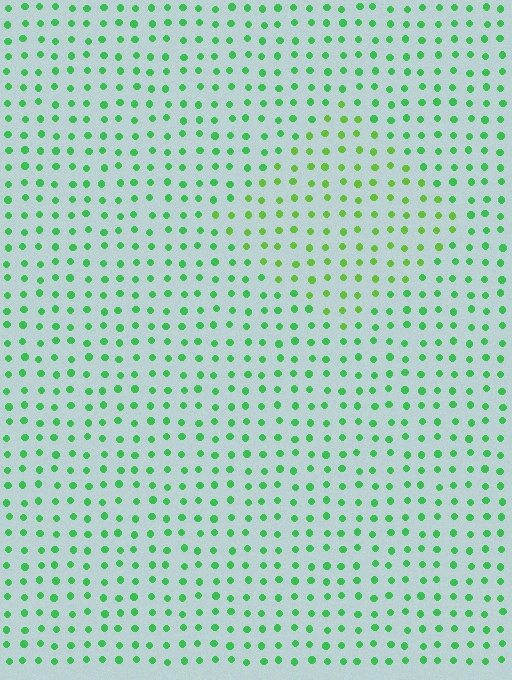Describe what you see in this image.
The image is filled with small green elements in a uniform arrangement. A diamond-shaped region is visible where the elements are tinted to a slightly different hue, forming a subtle color boundary.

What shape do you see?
I see a diamond.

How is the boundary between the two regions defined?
The boundary is defined purely by a slight shift in hue (about 29 degrees). Spacing, size, and orientation are identical on both sides.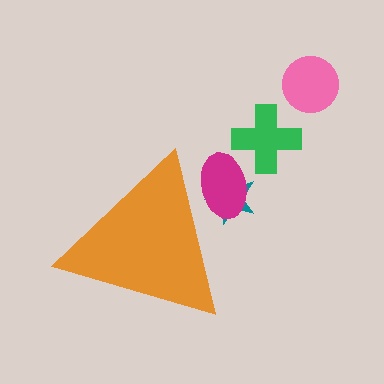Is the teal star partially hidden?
Yes, the teal star is partially hidden behind the orange triangle.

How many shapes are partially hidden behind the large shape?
2 shapes are partially hidden.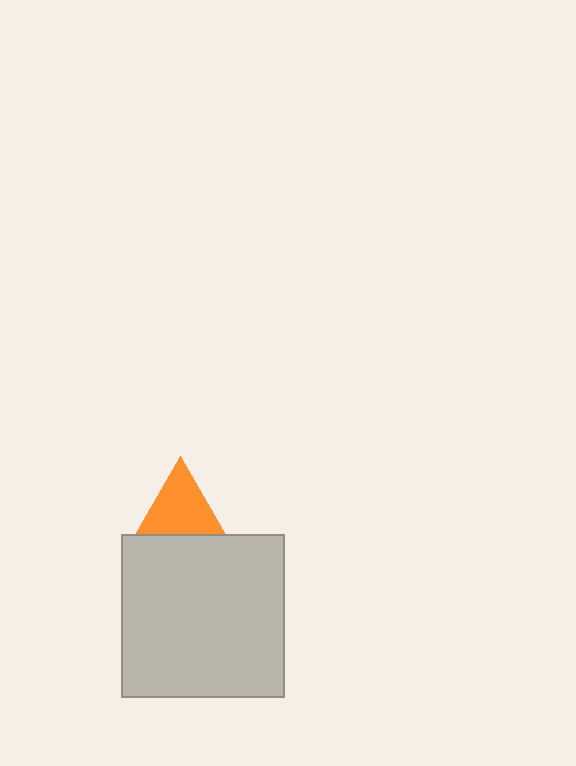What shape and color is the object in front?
The object in front is a light gray square.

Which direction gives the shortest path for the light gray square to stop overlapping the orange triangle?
Moving down gives the shortest separation.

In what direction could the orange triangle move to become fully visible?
The orange triangle could move up. That would shift it out from behind the light gray square entirely.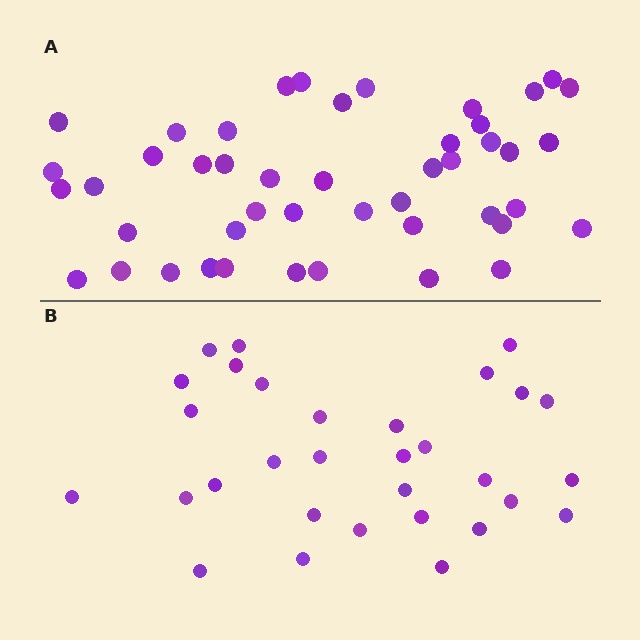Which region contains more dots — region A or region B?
Region A (the top region) has more dots.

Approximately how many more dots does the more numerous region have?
Region A has approximately 15 more dots than region B.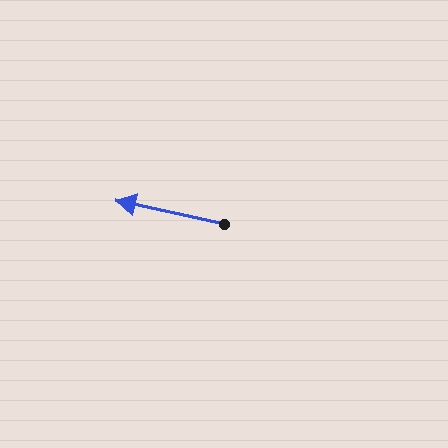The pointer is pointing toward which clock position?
Roughly 9 o'clock.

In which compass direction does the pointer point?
West.